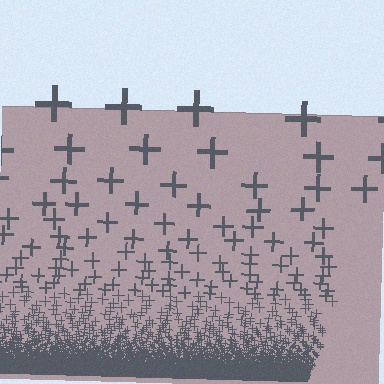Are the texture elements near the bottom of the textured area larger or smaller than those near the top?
Smaller. The gradient is inverted — elements near the bottom are smaller and denser.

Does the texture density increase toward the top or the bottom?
Density increases toward the bottom.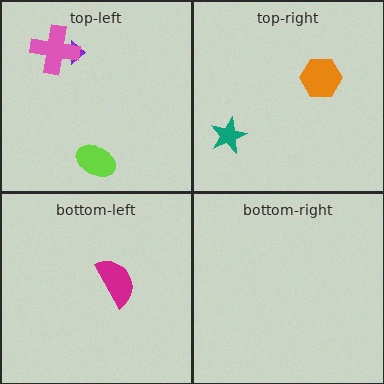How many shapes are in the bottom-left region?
1.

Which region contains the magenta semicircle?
The bottom-left region.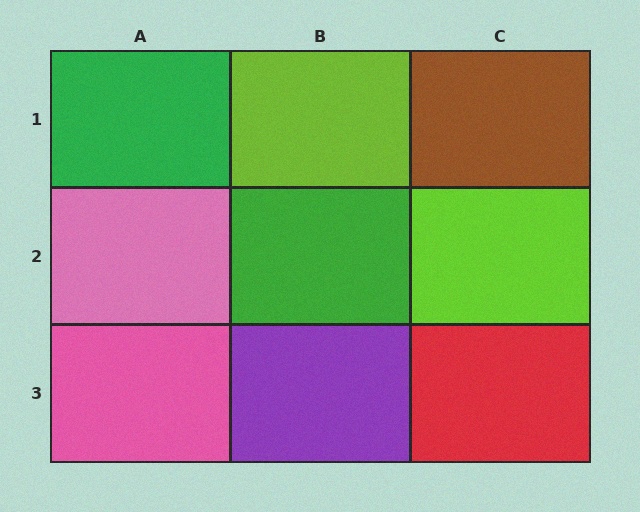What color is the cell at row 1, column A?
Green.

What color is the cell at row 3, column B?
Purple.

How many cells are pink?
2 cells are pink.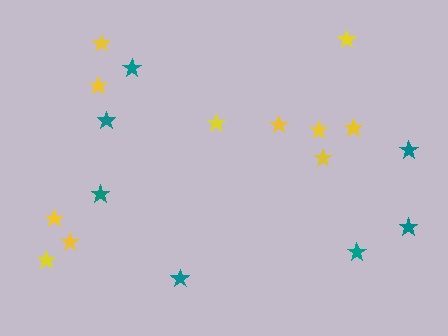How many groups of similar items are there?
There are 2 groups: one group of yellow stars (11) and one group of teal stars (7).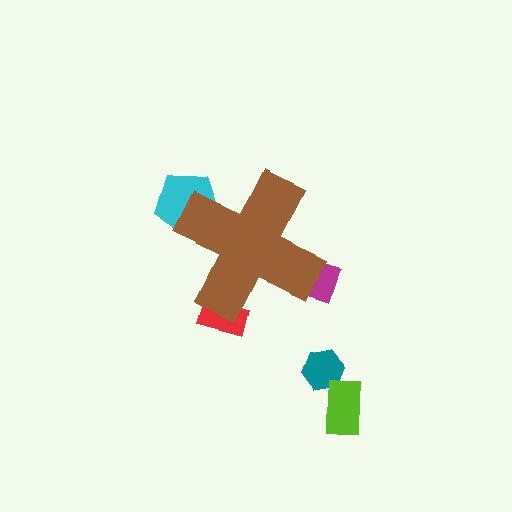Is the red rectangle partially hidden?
Yes, the red rectangle is partially hidden behind the brown cross.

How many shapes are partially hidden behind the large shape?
3 shapes are partially hidden.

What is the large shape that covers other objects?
A brown cross.